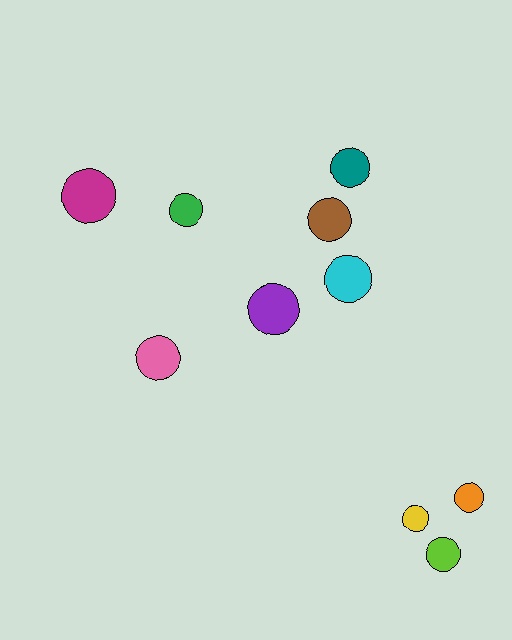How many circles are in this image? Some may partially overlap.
There are 10 circles.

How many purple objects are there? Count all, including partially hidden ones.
There is 1 purple object.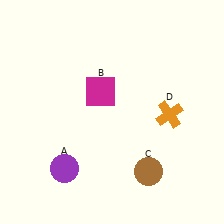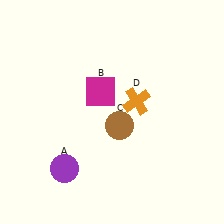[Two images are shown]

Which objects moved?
The objects that moved are: the brown circle (C), the orange cross (D).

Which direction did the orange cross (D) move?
The orange cross (D) moved left.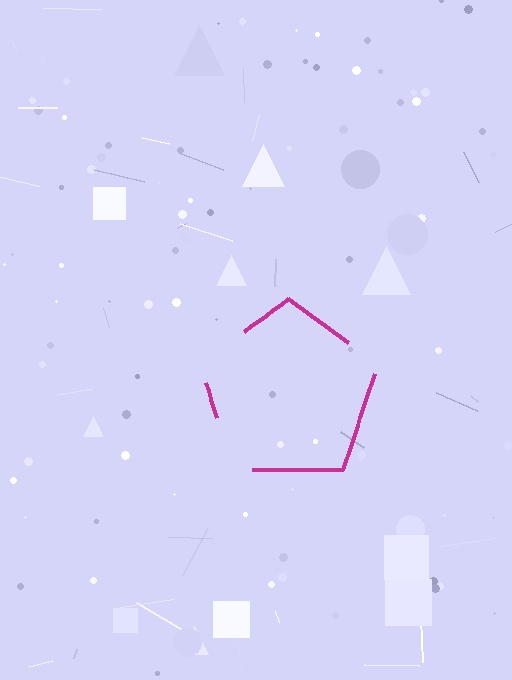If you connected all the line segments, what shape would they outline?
They would outline a pentagon.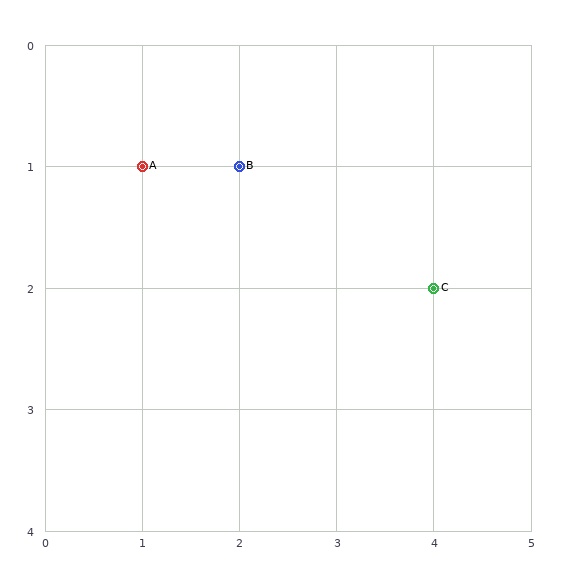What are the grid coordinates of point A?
Point A is at grid coordinates (1, 1).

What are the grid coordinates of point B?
Point B is at grid coordinates (2, 1).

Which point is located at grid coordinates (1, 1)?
Point A is at (1, 1).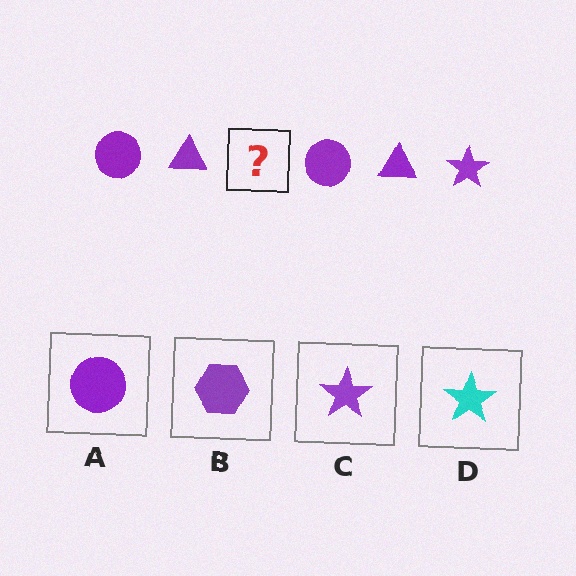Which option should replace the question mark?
Option C.